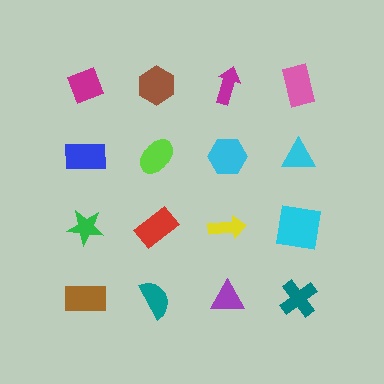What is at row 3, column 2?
A red rectangle.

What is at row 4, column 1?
A brown rectangle.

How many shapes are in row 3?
4 shapes.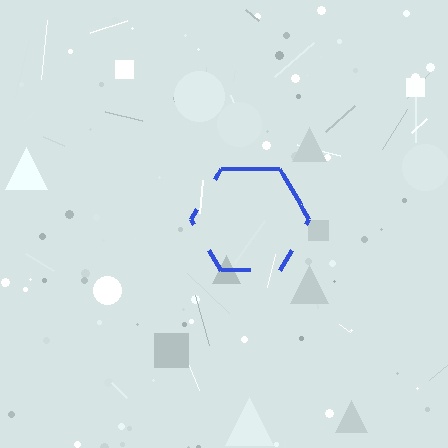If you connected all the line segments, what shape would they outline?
They would outline a hexagon.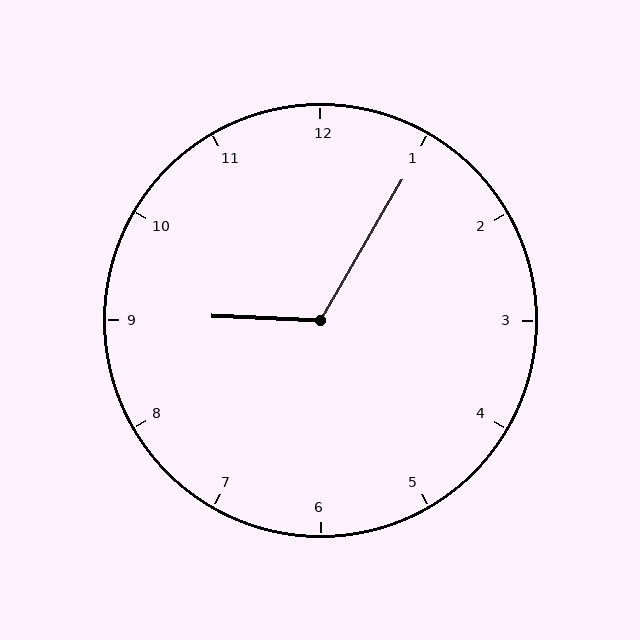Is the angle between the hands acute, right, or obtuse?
It is obtuse.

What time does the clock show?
9:05.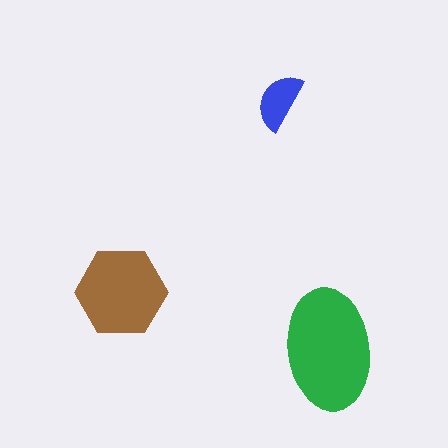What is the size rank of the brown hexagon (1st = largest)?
2nd.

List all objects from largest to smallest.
The green ellipse, the brown hexagon, the blue semicircle.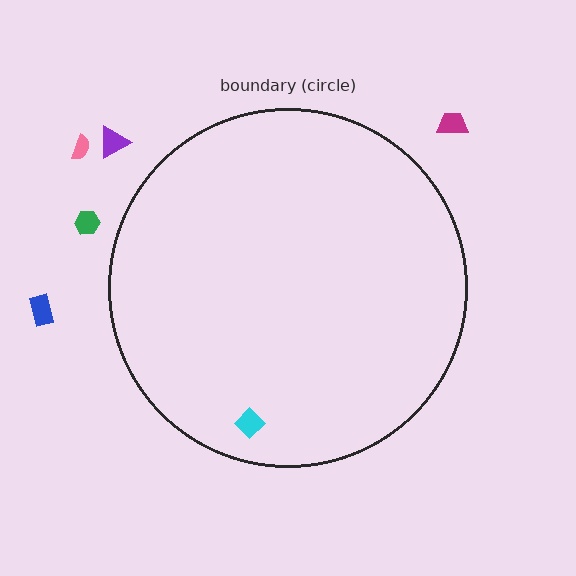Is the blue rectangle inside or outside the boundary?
Outside.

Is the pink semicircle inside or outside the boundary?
Outside.